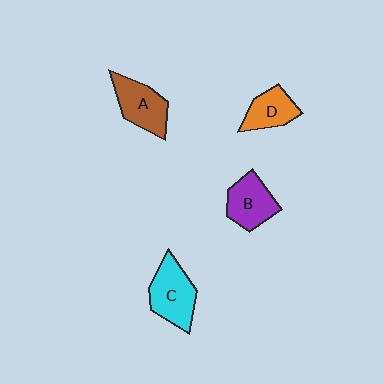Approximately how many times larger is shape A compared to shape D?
Approximately 1.3 times.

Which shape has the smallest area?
Shape D (orange).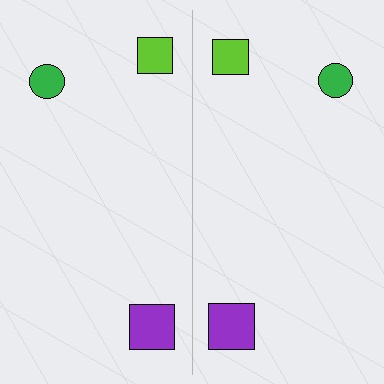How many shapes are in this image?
There are 6 shapes in this image.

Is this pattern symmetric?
Yes, this pattern has bilateral (reflection) symmetry.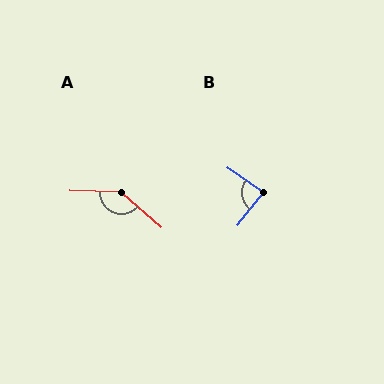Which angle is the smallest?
B, at approximately 86 degrees.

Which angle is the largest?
A, at approximately 141 degrees.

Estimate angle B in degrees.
Approximately 86 degrees.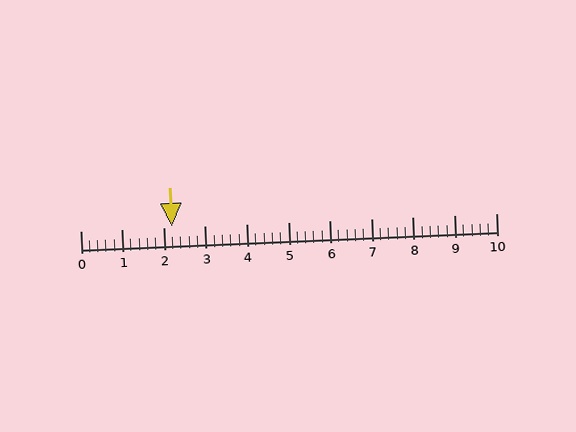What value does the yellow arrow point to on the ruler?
The yellow arrow points to approximately 2.2.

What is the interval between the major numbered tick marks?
The major tick marks are spaced 1 units apart.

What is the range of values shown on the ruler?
The ruler shows values from 0 to 10.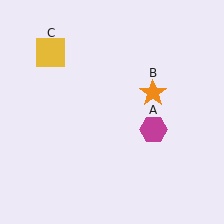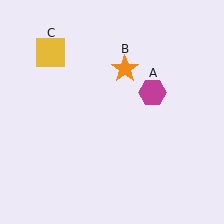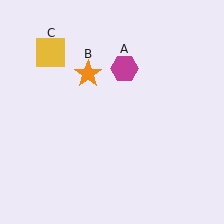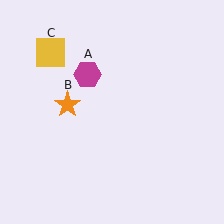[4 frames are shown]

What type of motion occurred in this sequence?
The magenta hexagon (object A), orange star (object B) rotated counterclockwise around the center of the scene.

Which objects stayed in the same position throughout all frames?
Yellow square (object C) remained stationary.